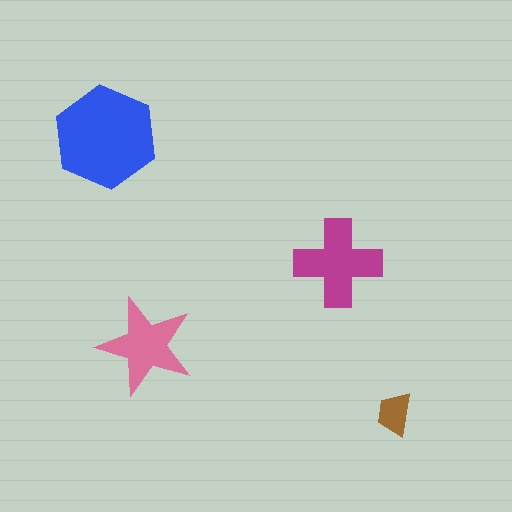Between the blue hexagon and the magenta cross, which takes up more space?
The blue hexagon.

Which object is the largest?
The blue hexagon.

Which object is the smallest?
The brown trapezoid.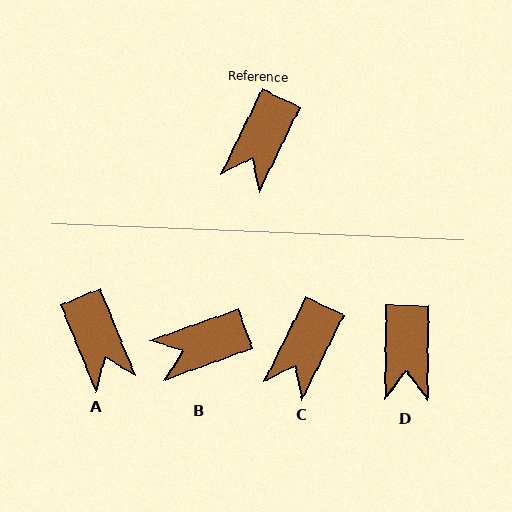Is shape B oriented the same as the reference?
No, it is off by about 44 degrees.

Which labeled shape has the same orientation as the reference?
C.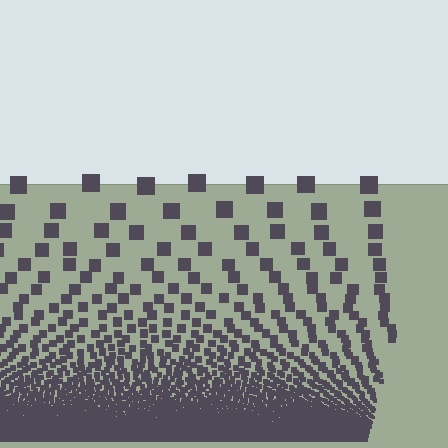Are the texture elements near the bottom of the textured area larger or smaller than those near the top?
Smaller. The gradient is inverted — elements near the bottom are smaller and denser.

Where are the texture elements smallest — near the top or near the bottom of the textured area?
Near the bottom.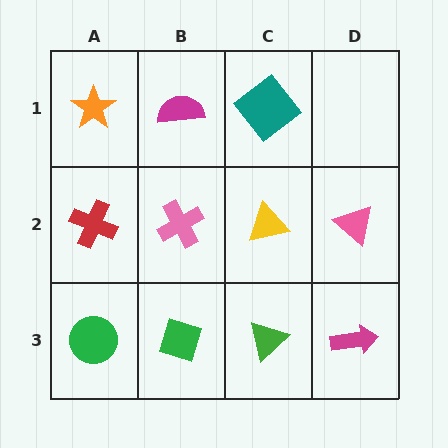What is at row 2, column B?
A pink cross.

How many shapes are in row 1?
3 shapes.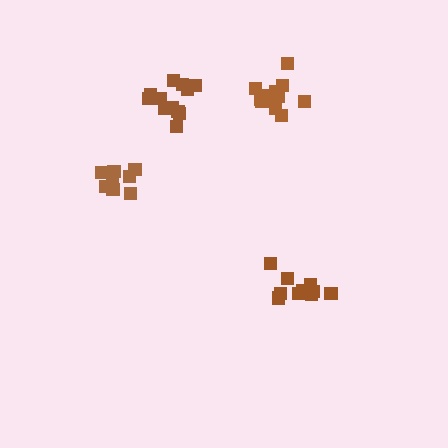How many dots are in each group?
Group 1: 8 dots, Group 2: 12 dots, Group 3: 10 dots, Group 4: 12 dots (42 total).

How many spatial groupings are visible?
There are 4 spatial groupings.